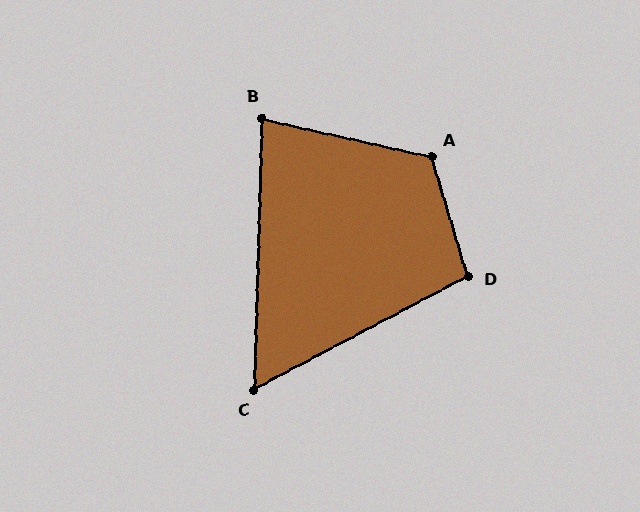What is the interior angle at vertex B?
Approximately 79 degrees (acute).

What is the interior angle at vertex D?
Approximately 101 degrees (obtuse).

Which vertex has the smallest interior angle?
C, at approximately 61 degrees.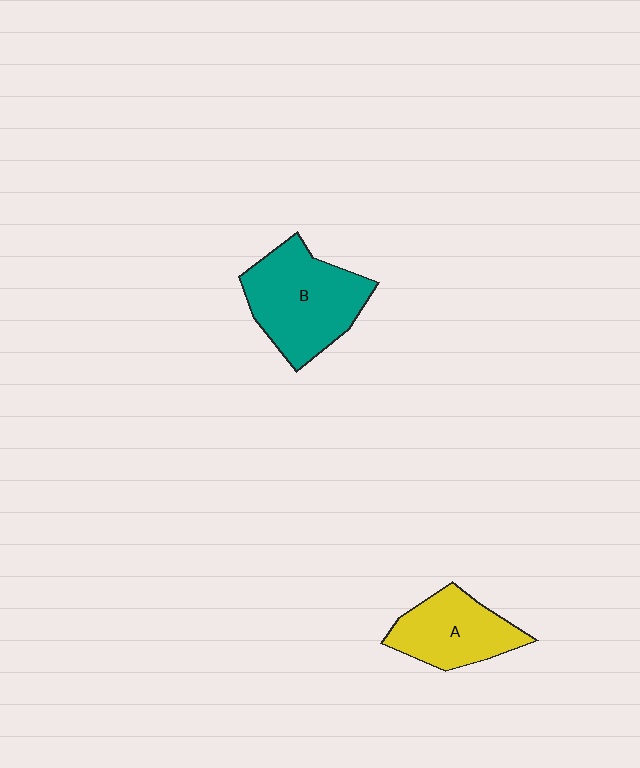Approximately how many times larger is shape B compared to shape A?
Approximately 1.4 times.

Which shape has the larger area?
Shape B (teal).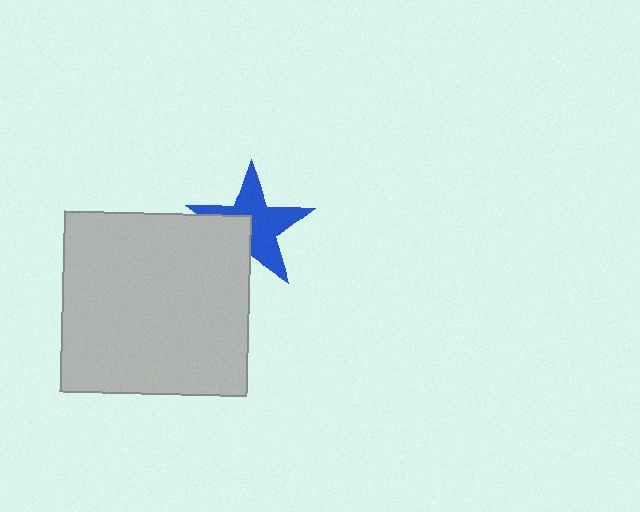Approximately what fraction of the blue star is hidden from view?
Roughly 34% of the blue star is hidden behind the light gray rectangle.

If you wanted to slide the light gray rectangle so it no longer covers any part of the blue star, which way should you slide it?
Slide it toward the lower-left — that is the most direct way to separate the two shapes.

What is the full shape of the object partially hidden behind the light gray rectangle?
The partially hidden object is a blue star.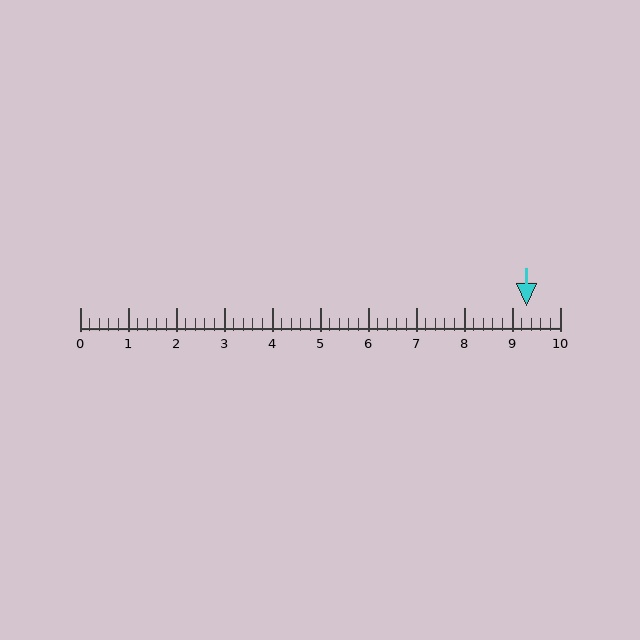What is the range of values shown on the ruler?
The ruler shows values from 0 to 10.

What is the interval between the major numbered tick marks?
The major tick marks are spaced 1 units apart.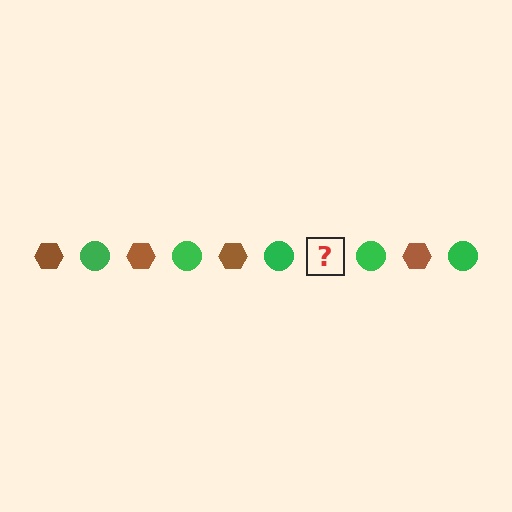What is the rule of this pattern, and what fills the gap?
The rule is that the pattern alternates between brown hexagon and green circle. The gap should be filled with a brown hexagon.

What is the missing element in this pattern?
The missing element is a brown hexagon.